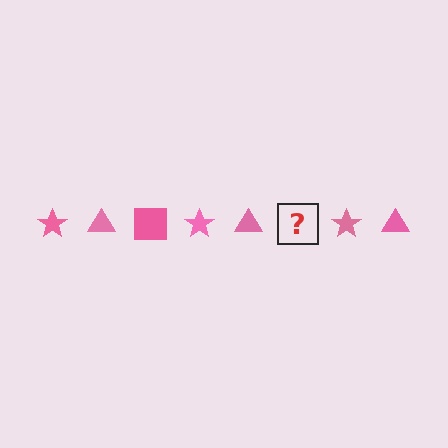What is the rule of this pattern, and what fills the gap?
The rule is that the pattern cycles through star, triangle, square shapes in pink. The gap should be filled with a pink square.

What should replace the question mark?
The question mark should be replaced with a pink square.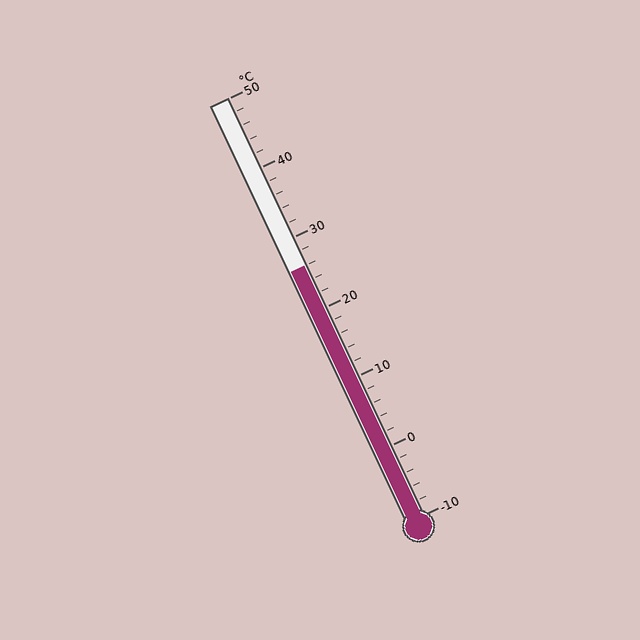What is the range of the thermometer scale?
The thermometer scale ranges from -10°C to 50°C.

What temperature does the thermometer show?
The thermometer shows approximately 26°C.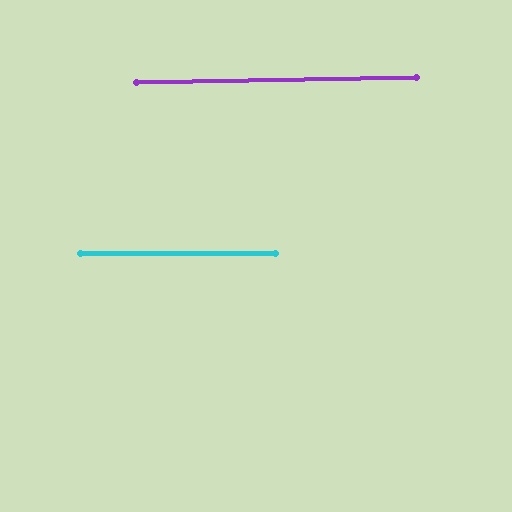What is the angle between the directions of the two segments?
Approximately 1 degree.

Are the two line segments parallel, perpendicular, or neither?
Parallel — their directions differ by only 1.2°.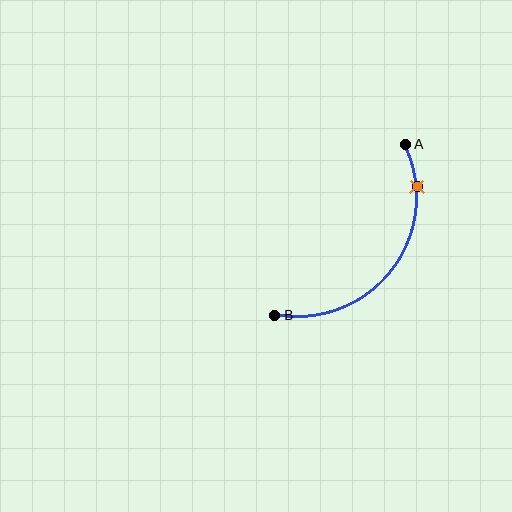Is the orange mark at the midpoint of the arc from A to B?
No. The orange mark lies on the arc but is closer to endpoint A. The arc midpoint would be at the point on the curve equidistant along the arc from both A and B.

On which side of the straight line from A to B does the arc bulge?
The arc bulges below and to the right of the straight line connecting A and B.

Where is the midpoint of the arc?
The arc midpoint is the point on the curve farthest from the straight line joining A and B. It sits below and to the right of that line.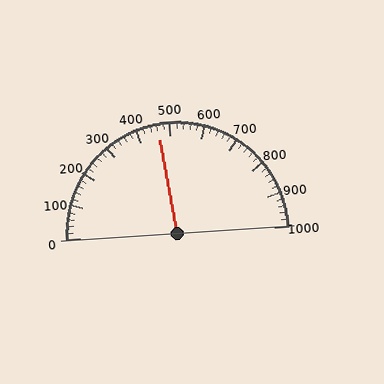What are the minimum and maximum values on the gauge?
The gauge ranges from 0 to 1000.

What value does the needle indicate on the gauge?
The needle indicates approximately 460.